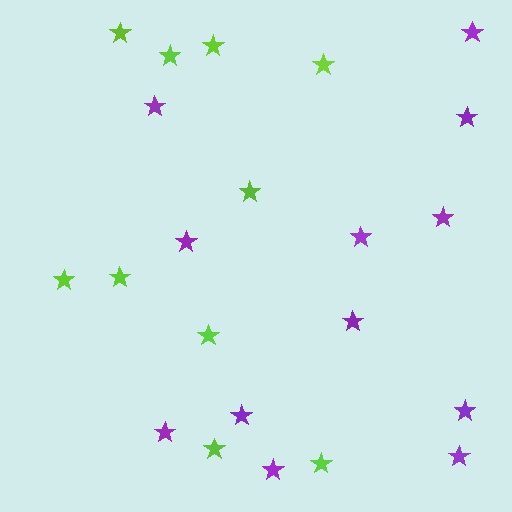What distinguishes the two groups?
There are 2 groups: one group of lime stars (10) and one group of purple stars (12).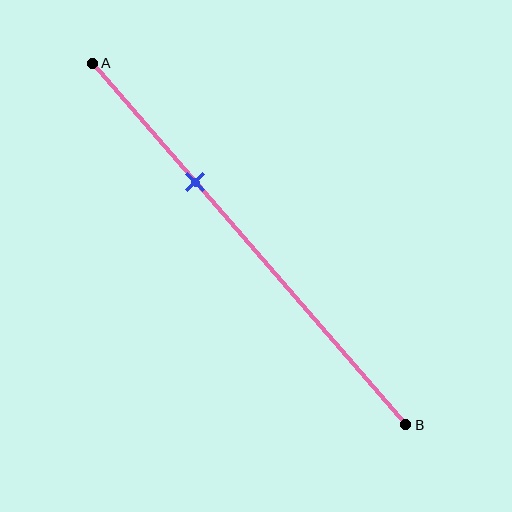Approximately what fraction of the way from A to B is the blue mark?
The blue mark is approximately 35% of the way from A to B.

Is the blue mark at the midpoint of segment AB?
No, the mark is at about 35% from A, not at the 50% midpoint.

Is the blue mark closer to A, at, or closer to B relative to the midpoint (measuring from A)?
The blue mark is closer to point A than the midpoint of segment AB.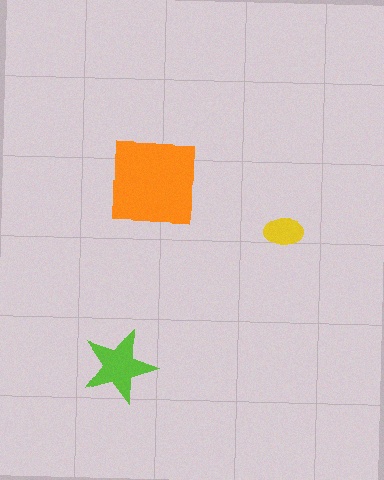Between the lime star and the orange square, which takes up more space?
The orange square.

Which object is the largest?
The orange square.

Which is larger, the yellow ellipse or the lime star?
The lime star.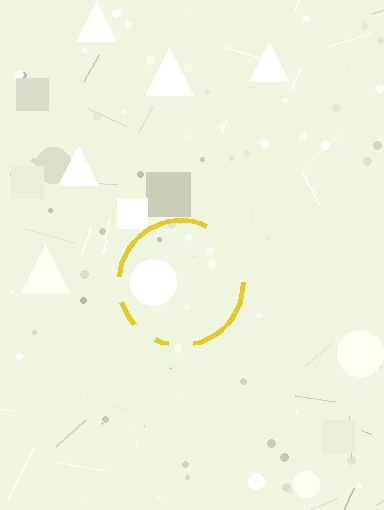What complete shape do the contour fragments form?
The contour fragments form a circle.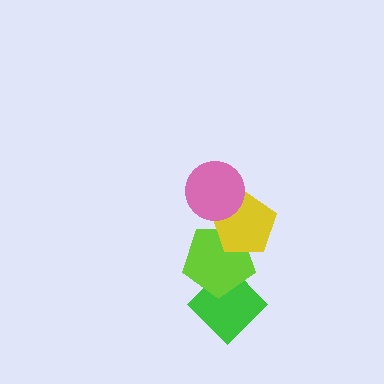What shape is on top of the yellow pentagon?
The pink circle is on top of the yellow pentagon.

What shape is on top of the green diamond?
The lime pentagon is on top of the green diamond.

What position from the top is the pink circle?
The pink circle is 1st from the top.